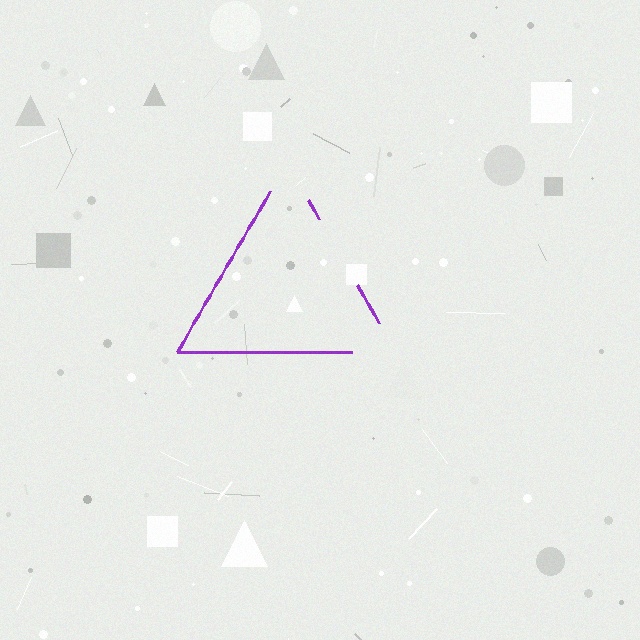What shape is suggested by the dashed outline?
The dashed outline suggests a triangle.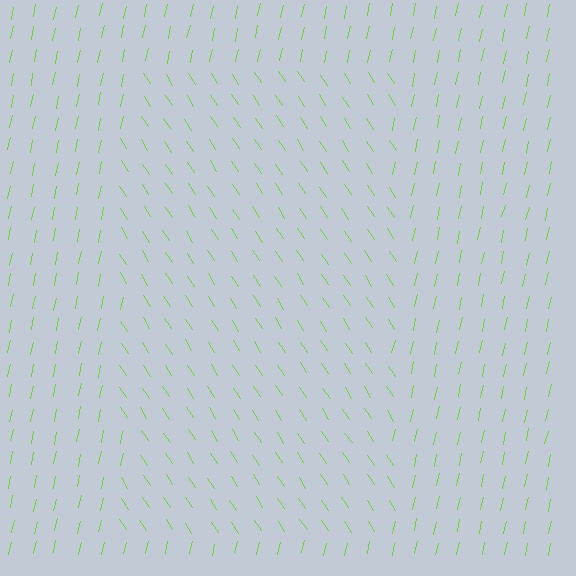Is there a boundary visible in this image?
Yes, there is a texture boundary formed by a change in line orientation.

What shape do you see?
I see a rectangle.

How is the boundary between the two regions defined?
The boundary is defined purely by a change in line orientation (approximately 45 degrees difference). All lines are the same color and thickness.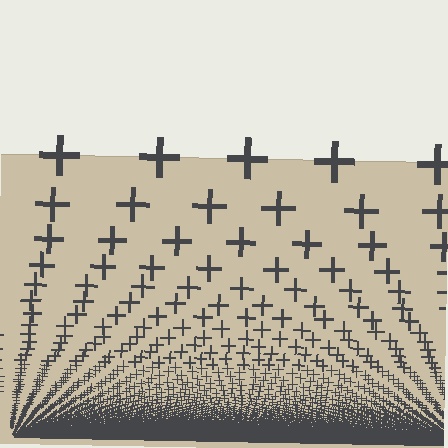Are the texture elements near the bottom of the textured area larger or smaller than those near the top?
Smaller. The gradient is inverted — elements near the bottom are smaller and denser.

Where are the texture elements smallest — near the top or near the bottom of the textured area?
Near the bottom.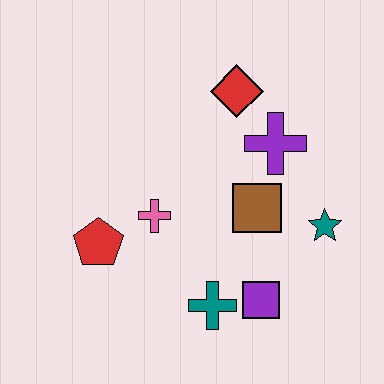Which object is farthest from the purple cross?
The red pentagon is farthest from the purple cross.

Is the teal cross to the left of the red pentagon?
No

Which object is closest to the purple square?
The teal cross is closest to the purple square.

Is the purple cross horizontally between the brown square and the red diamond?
No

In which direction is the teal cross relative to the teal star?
The teal cross is to the left of the teal star.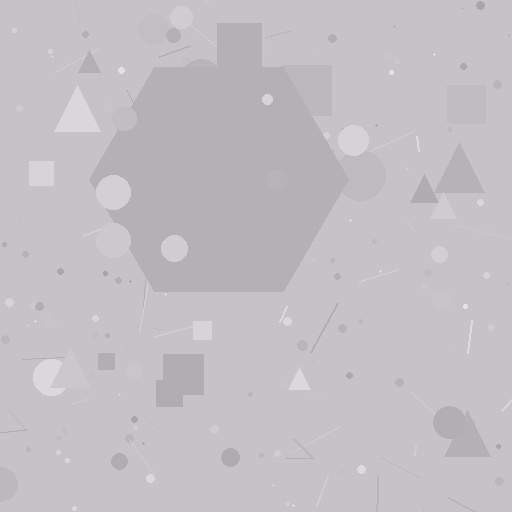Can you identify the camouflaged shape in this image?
The camouflaged shape is a hexagon.